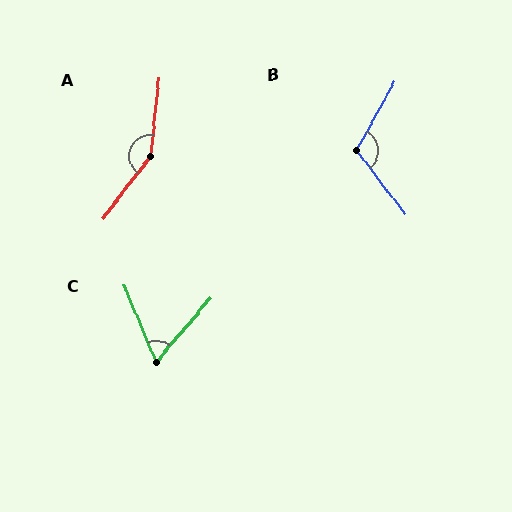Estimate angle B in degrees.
Approximately 113 degrees.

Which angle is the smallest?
C, at approximately 64 degrees.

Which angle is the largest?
A, at approximately 149 degrees.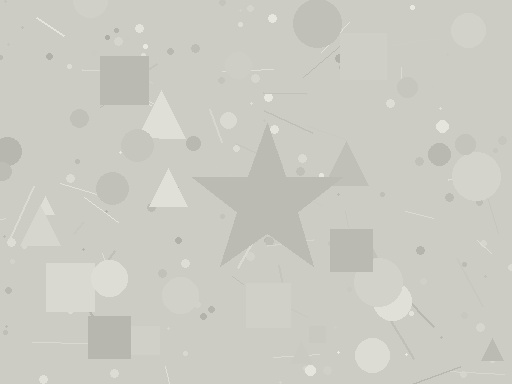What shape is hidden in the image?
A star is hidden in the image.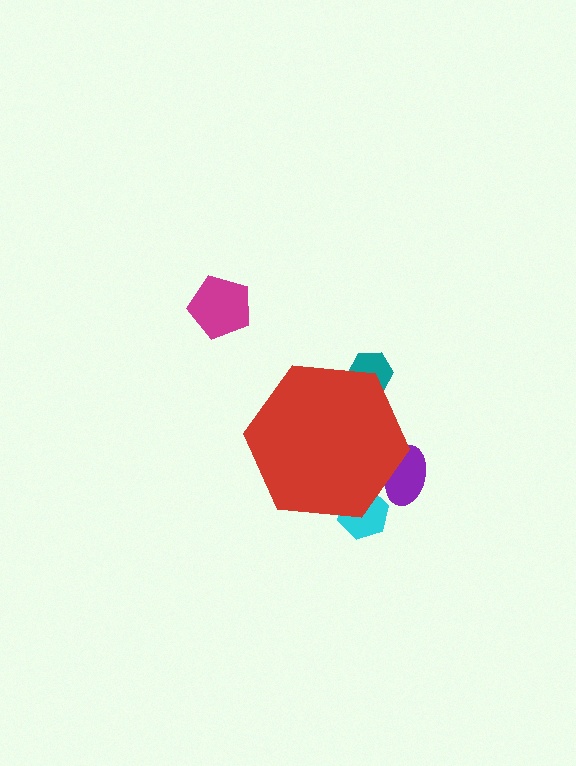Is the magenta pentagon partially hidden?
No, the magenta pentagon is fully visible.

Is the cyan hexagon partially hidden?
Yes, the cyan hexagon is partially hidden behind the red hexagon.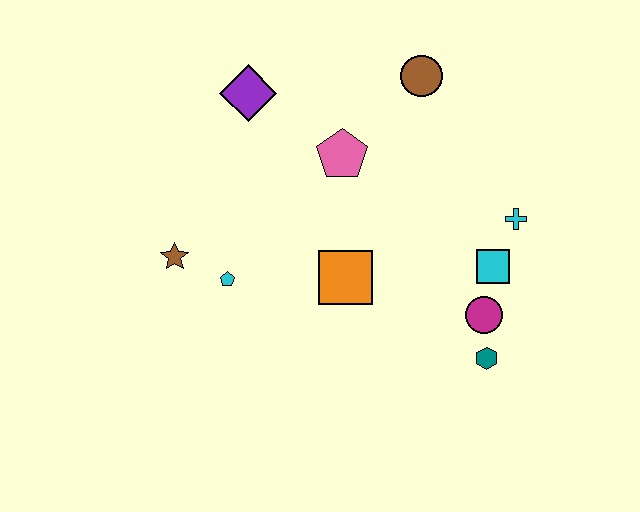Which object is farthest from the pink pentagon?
The teal hexagon is farthest from the pink pentagon.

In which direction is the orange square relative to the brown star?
The orange square is to the right of the brown star.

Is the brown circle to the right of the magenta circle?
No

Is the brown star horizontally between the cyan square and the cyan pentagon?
No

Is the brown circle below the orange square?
No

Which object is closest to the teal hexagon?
The magenta circle is closest to the teal hexagon.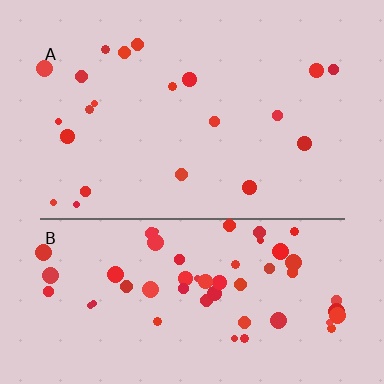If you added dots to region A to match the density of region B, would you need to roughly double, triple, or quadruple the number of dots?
Approximately triple.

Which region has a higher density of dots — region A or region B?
B (the bottom).